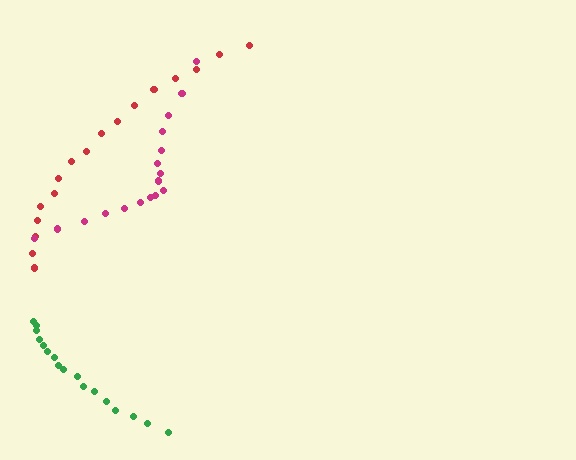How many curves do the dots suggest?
There are 3 distinct paths.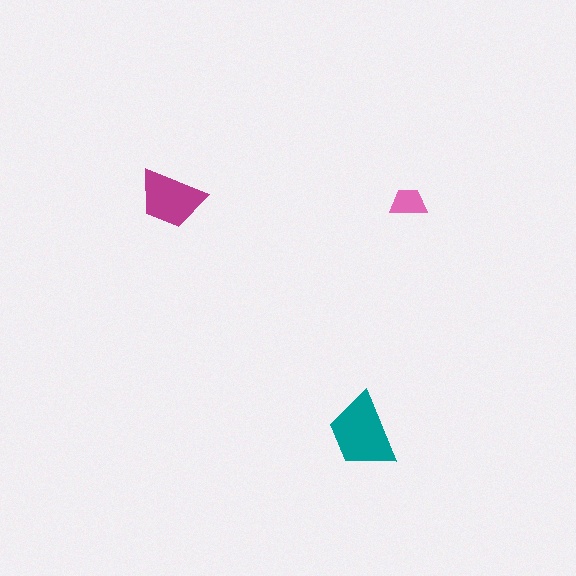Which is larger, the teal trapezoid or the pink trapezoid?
The teal one.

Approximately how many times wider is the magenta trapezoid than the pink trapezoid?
About 2 times wider.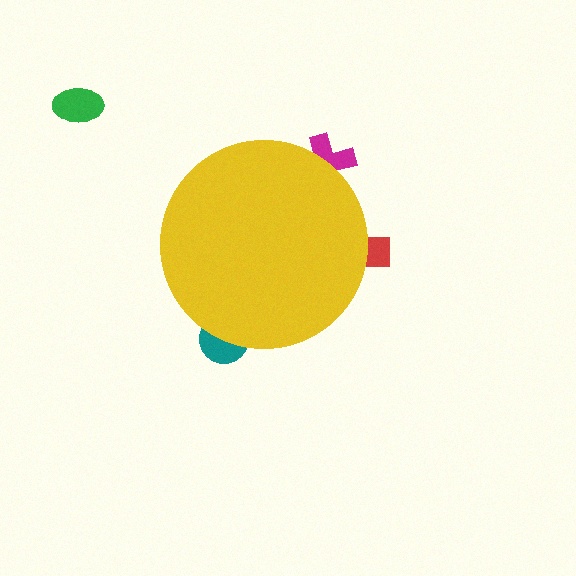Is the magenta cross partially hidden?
Yes, the magenta cross is partially hidden behind the yellow circle.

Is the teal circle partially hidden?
Yes, the teal circle is partially hidden behind the yellow circle.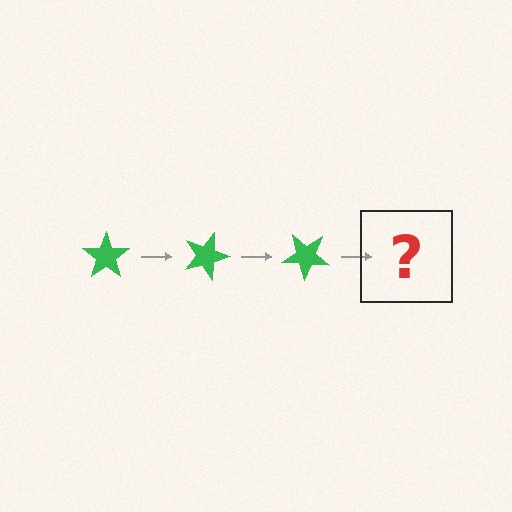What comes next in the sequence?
The next element should be a green star rotated 60 degrees.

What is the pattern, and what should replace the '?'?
The pattern is that the star rotates 20 degrees each step. The '?' should be a green star rotated 60 degrees.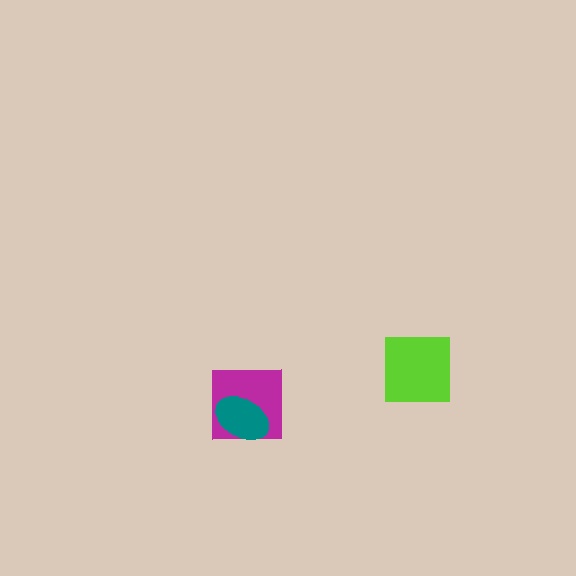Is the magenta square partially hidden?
Yes, it is partially covered by another shape.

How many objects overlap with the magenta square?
1 object overlaps with the magenta square.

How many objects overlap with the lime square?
0 objects overlap with the lime square.